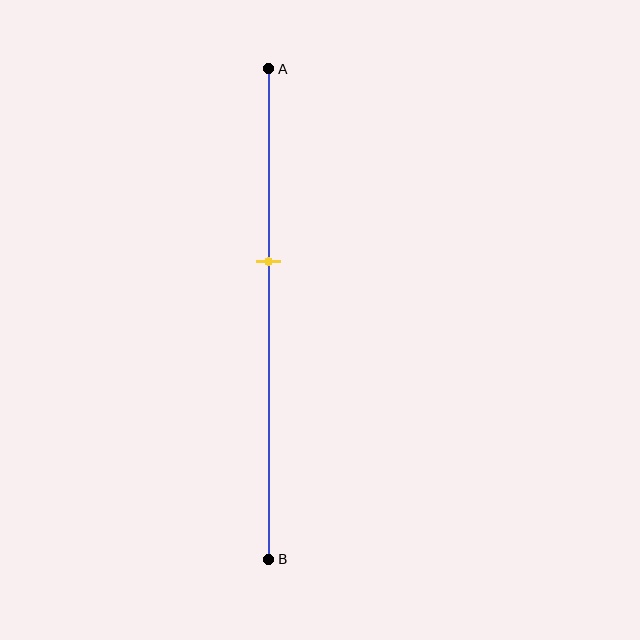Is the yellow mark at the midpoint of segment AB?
No, the mark is at about 40% from A, not at the 50% midpoint.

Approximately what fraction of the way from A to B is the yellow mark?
The yellow mark is approximately 40% of the way from A to B.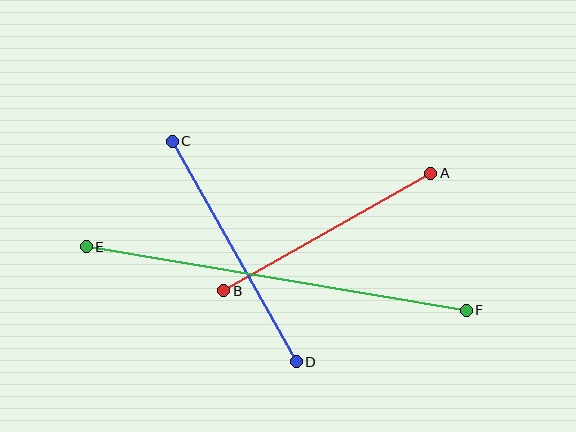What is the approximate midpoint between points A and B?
The midpoint is at approximately (327, 232) pixels.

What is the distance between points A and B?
The distance is approximately 238 pixels.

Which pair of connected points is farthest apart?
Points E and F are farthest apart.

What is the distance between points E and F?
The distance is approximately 385 pixels.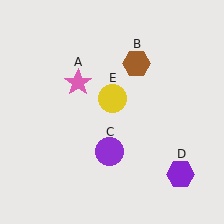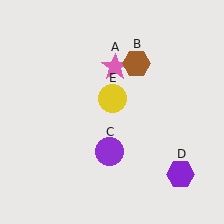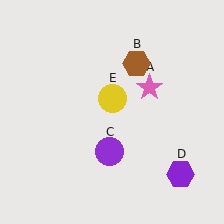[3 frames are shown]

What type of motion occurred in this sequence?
The pink star (object A) rotated clockwise around the center of the scene.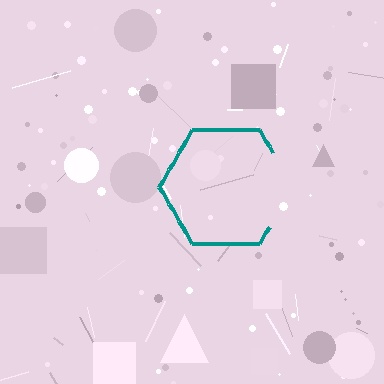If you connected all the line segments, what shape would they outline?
They would outline a hexagon.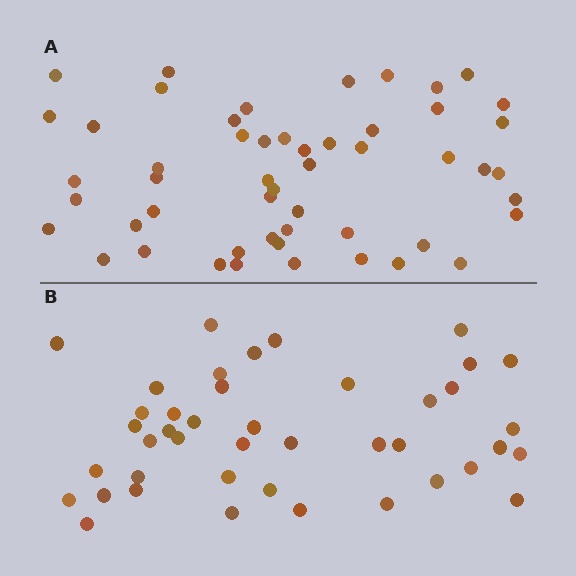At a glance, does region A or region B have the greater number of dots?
Region A (the top region) has more dots.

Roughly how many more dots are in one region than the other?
Region A has roughly 10 or so more dots than region B.